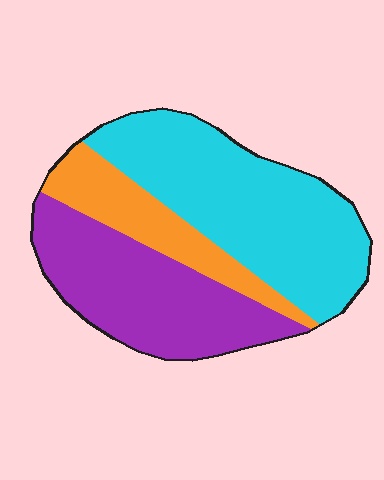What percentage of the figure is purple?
Purple takes up about one third (1/3) of the figure.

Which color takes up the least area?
Orange, at roughly 20%.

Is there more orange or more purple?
Purple.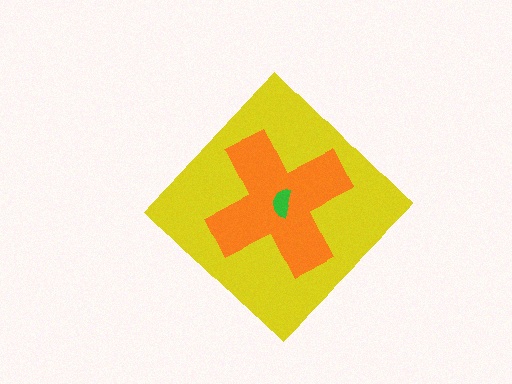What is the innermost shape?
The green semicircle.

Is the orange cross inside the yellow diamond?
Yes.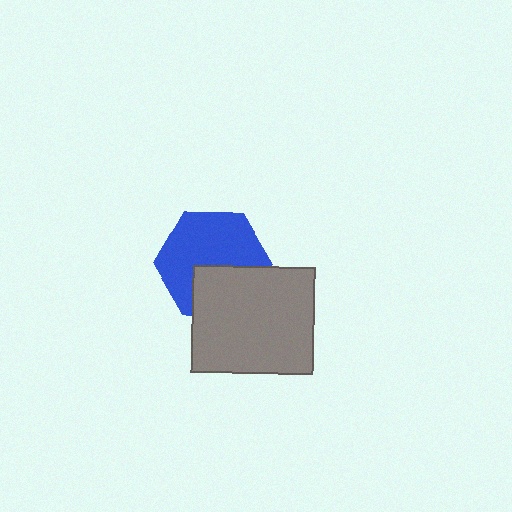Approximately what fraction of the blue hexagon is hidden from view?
Roughly 36% of the blue hexagon is hidden behind the gray rectangle.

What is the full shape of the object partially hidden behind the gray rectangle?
The partially hidden object is a blue hexagon.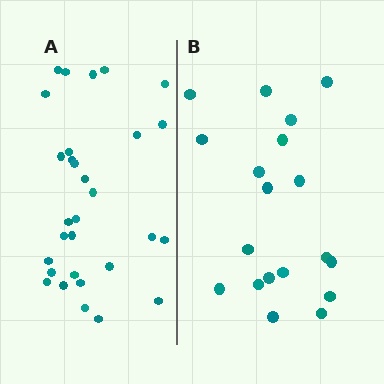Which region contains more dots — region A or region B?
Region A (the left region) has more dots.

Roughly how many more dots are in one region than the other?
Region A has roughly 12 or so more dots than region B.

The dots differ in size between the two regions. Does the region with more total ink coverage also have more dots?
No. Region B has more total ink coverage because its dots are larger, but region A actually contains more individual dots. Total area can be misleading — the number of items is what matters here.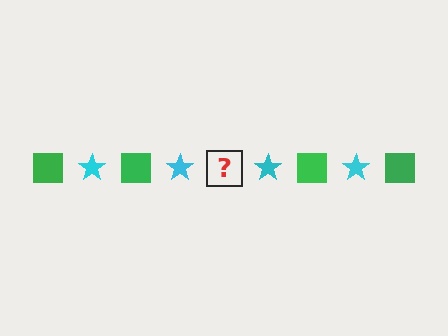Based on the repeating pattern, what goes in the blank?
The blank should be a green square.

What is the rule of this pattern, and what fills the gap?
The rule is that the pattern alternates between green square and cyan star. The gap should be filled with a green square.